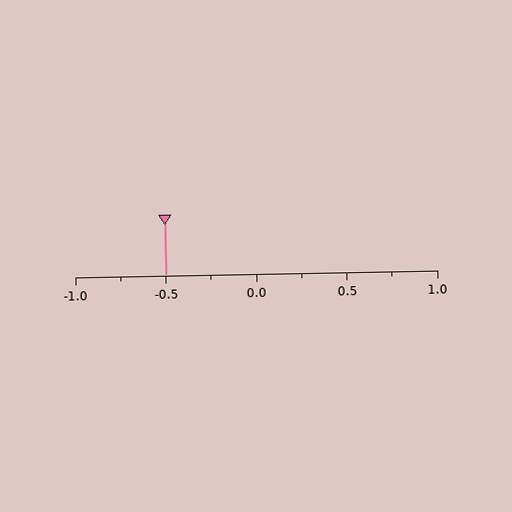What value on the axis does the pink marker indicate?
The marker indicates approximately -0.5.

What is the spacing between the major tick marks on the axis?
The major ticks are spaced 0.5 apart.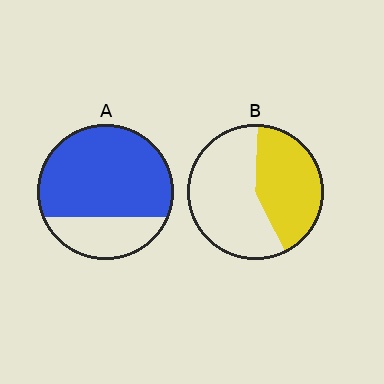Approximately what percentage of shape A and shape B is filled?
A is approximately 75% and B is approximately 40%.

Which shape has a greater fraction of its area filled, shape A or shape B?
Shape A.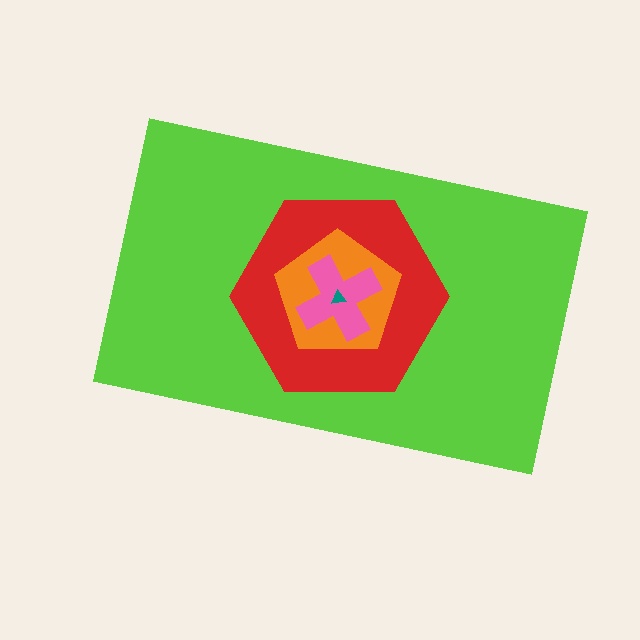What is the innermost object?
The teal triangle.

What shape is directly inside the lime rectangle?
The red hexagon.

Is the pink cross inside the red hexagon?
Yes.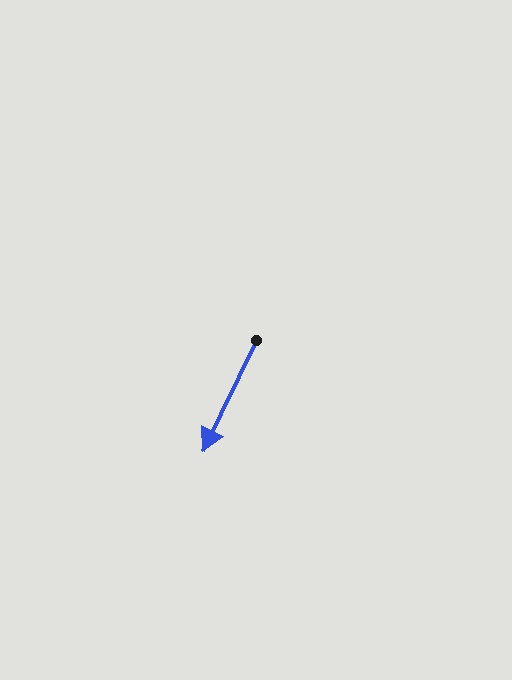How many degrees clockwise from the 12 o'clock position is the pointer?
Approximately 206 degrees.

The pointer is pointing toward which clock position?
Roughly 7 o'clock.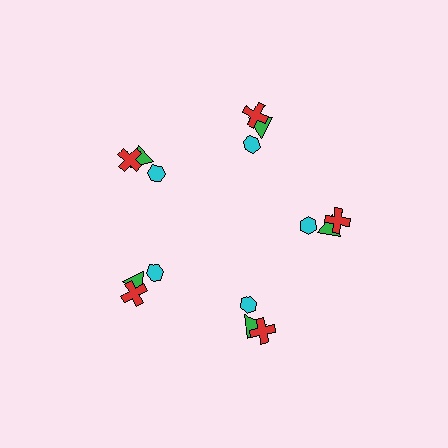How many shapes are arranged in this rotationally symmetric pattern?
There are 15 shapes, arranged in 5 groups of 3.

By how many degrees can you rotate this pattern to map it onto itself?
The pattern maps onto itself every 72 degrees of rotation.